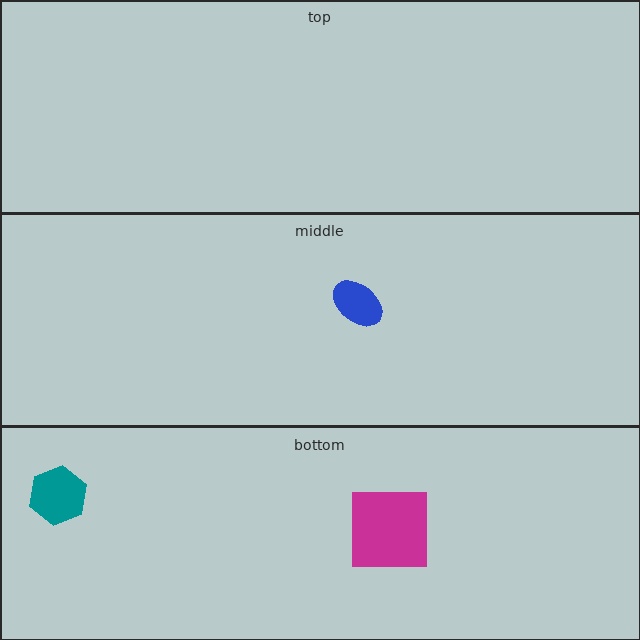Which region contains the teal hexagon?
The bottom region.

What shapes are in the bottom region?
The teal hexagon, the magenta square.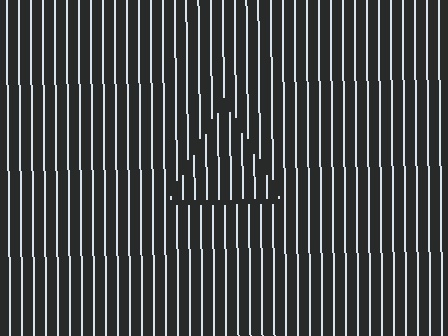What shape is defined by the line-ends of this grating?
An illusory triangle. The interior of the shape contains the same grating, shifted by half a period — the contour is defined by the phase discontinuity where line-ends from the inner and outer gratings abut.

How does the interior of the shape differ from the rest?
The interior of the shape contains the same grating, shifted by half a period — the contour is defined by the phase discontinuity where line-ends from the inner and outer gratings abut.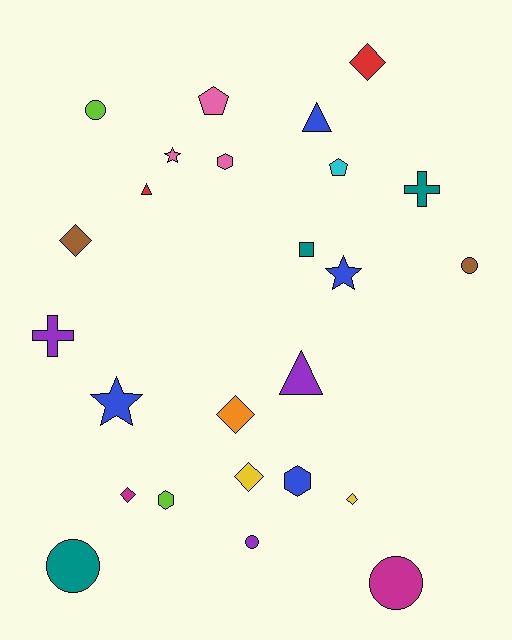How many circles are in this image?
There are 5 circles.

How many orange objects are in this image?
There is 1 orange object.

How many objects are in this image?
There are 25 objects.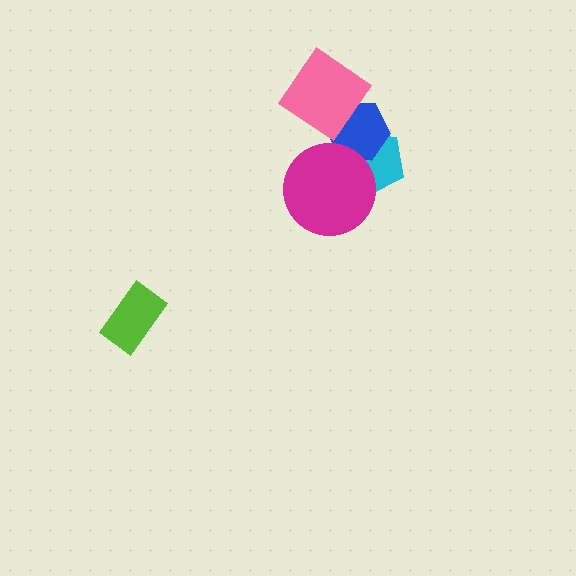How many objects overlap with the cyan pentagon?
2 objects overlap with the cyan pentagon.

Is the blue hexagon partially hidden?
Yes, it is partially covered by another shape.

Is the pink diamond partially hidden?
No, no other shape covers it.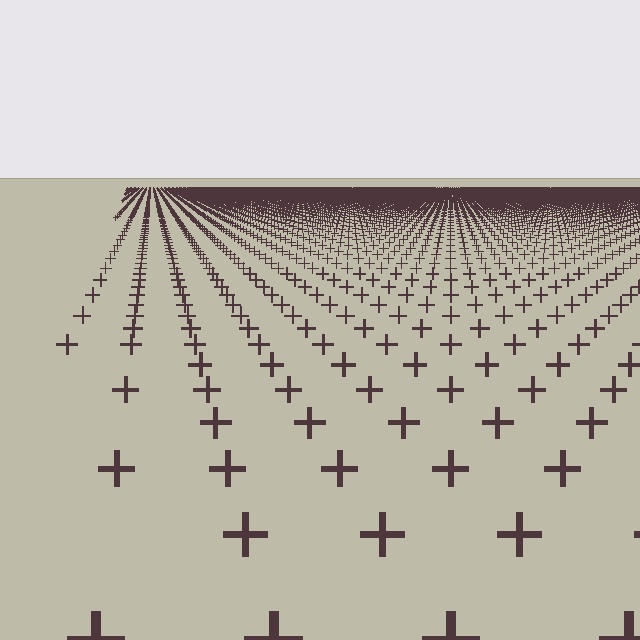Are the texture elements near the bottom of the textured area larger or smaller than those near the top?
Larger. Near the bottom, elements are closer to the viewer and appear at a bigger on-screen size.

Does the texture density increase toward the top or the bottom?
Density increases toward the top.